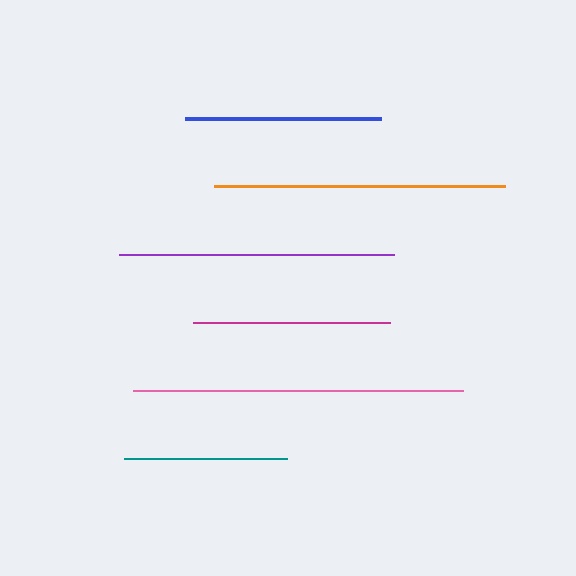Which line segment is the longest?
The pink line is the longest at approximately 331 pixels.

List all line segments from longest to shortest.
From longest to shortest: pink, orange, purple, magenta, blue, teal.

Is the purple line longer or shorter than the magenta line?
The purple line is longer than the magenta line.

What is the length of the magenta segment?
The magenta segment is approximately 197 pixels long.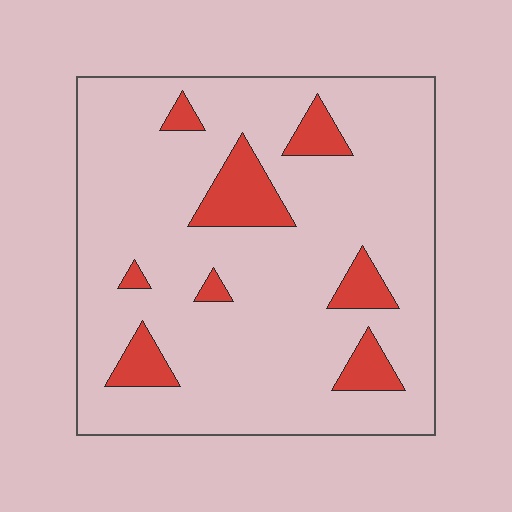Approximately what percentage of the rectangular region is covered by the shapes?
Approximately 15%.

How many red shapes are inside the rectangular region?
8.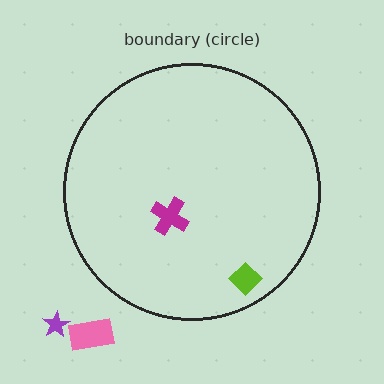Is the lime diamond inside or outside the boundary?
Inside.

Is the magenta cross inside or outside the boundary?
Inside.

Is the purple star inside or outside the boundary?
Outside.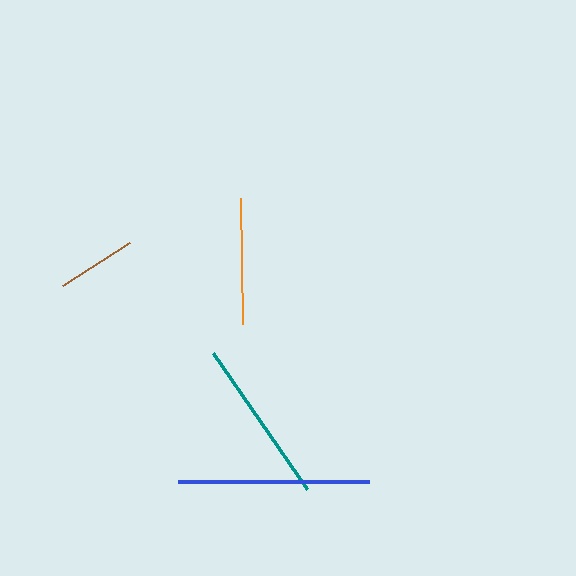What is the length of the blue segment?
The blue segment is approximately 192 pixels long.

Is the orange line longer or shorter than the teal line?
The teal line is longer than the orange line.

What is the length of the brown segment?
The brown segment is approximately 80 pixels long.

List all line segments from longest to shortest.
From longest to shortest: blue, teal, orange, brown.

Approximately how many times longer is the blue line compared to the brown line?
The blue line is approximately 2.4 times the length of the brown line.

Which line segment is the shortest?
The brown line is the shortest at approximately 80 pixels.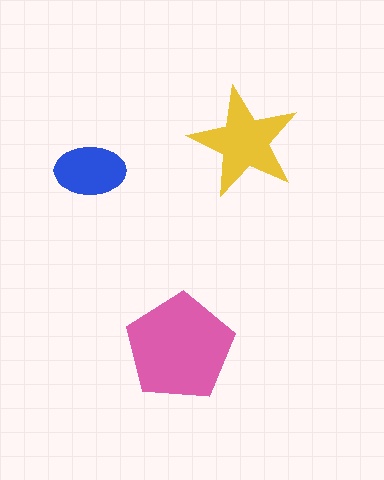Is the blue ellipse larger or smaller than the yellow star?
Smaller.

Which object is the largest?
The pink pentagon.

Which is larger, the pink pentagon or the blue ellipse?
The pink pentagon.